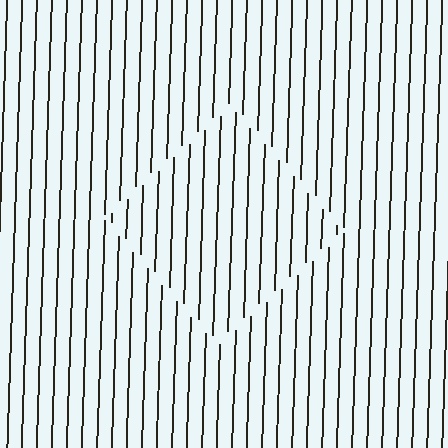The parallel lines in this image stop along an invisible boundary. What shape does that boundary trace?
An illusory square. The interior of the shape contains the same grating, shifted by half a period — the contour is defined by the phase discontinuity where line-ends from the inner and outer gratings abut.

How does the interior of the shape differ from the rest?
The interior of the shape contains the same grating, shifted by half a period — the contour is defined by the phase discontinuity where line-ends from the inner and outer gratings abut.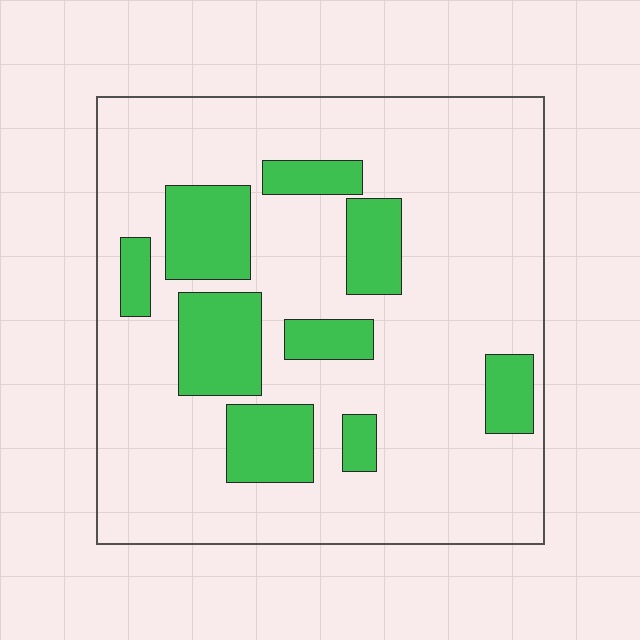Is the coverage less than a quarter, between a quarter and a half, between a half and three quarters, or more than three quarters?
Less than a quarter.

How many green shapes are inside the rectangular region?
9.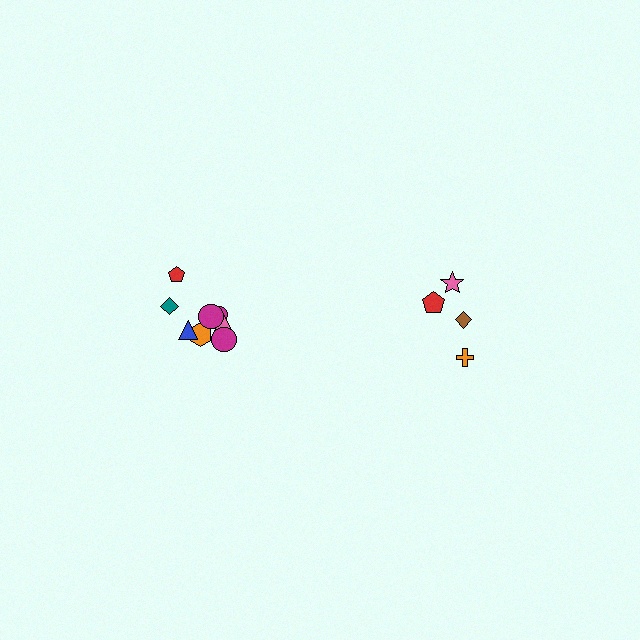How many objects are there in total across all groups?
There are 12 objects.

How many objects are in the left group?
There are 8 objects.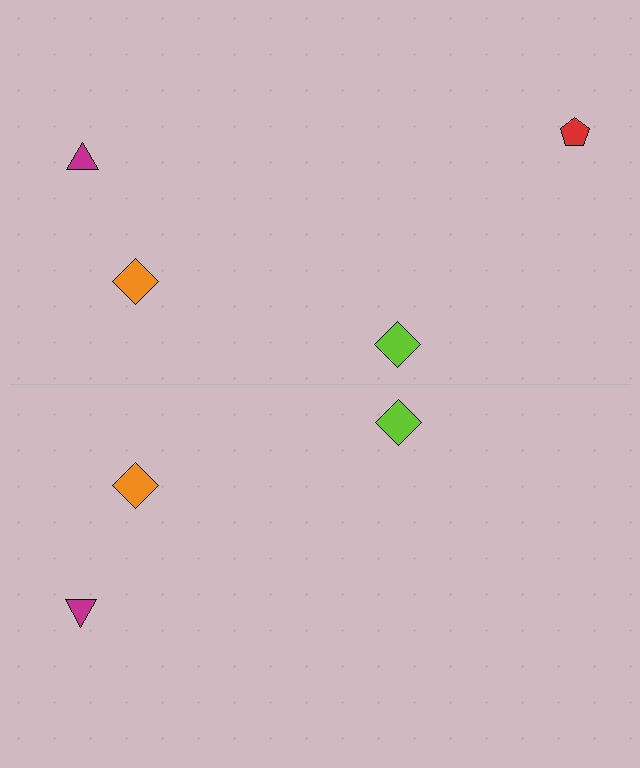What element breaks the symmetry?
A red pentagon is missing from the bottom side.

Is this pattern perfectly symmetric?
No, the pattern is not perfectly symmetric. A red pentagon is missing from the bottom side.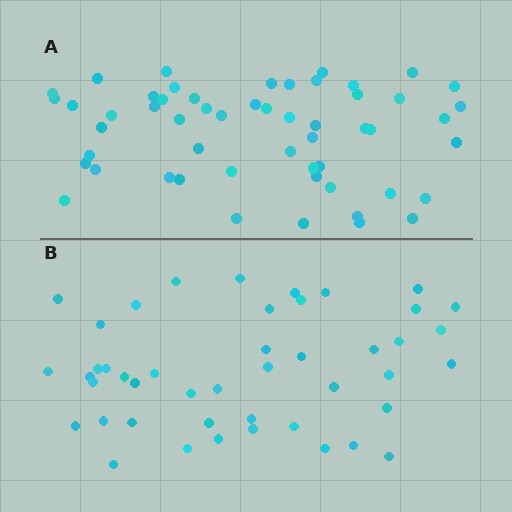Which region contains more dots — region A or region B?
Region A (the top region) has more dots.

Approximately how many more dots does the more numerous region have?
Region A has roughly 8 or so more dots than region B.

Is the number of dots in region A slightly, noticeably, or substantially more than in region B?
Region A has only slightly more — the two regions are fairly close. The ratio is roughly 1.2 to 1.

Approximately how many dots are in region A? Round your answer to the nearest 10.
About 50 dots. (The exact count is 54, which rounds to 50.)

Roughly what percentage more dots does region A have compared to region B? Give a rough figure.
About 20% more.